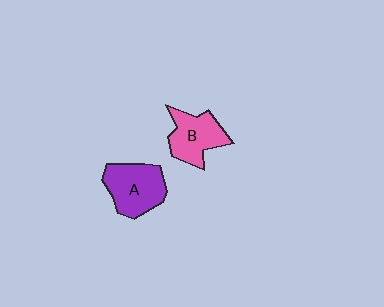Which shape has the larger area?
Shape A (purple).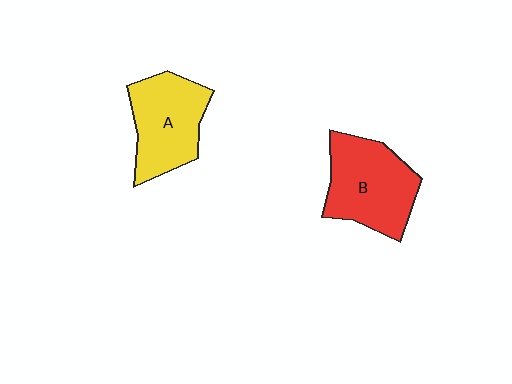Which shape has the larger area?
Shape B (red).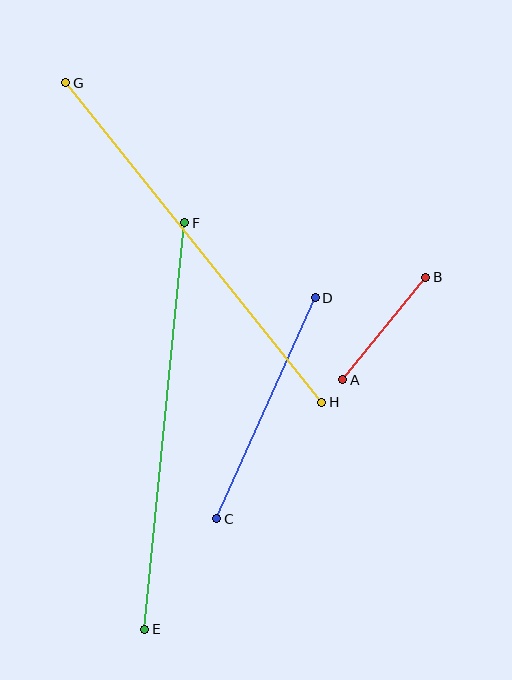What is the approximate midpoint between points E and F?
The midpoint is at approximately (165, 426) pixels.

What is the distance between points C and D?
The distance is approximately 242 pixels.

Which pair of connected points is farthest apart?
Points G and H are farthest apart.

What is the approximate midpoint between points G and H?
The midpoint is at approximately (194, 243) pixels.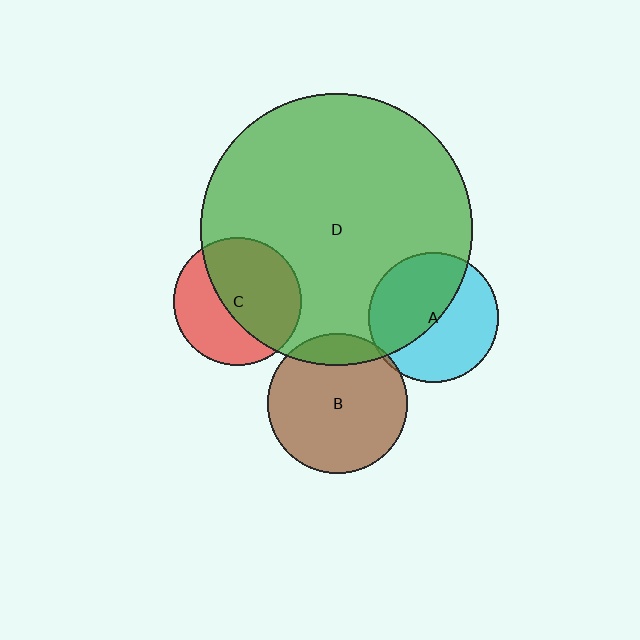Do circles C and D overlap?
Yes.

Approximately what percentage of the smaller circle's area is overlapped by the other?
Approximately 60%.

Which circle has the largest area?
Circle D (green).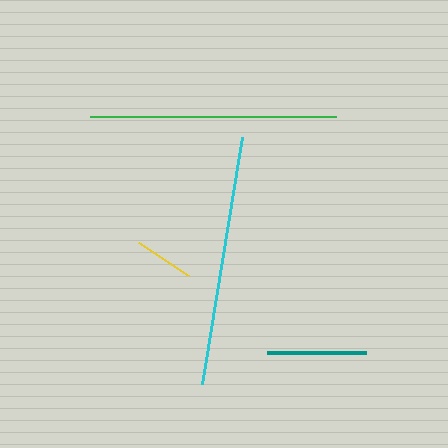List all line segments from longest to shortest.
From longest to shortest: cyan, green, teal, yellow.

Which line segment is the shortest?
The yellow line is the shortest at approximately 61 pixels.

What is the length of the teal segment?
The teal segment is approximately 99 pixels long.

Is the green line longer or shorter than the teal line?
The green line is longer than the teal line.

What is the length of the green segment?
The green segment is approximately 246 pixels long.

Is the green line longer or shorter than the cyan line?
The cyan line is longer than the green line.